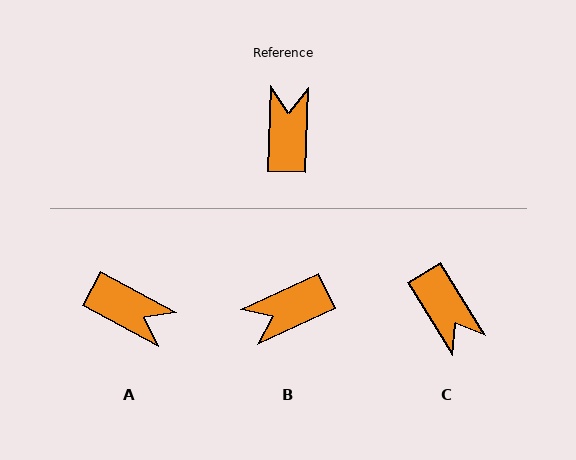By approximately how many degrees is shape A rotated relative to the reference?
Approximately 116 degrees clockwise.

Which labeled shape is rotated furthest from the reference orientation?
C, about 146 degrees away.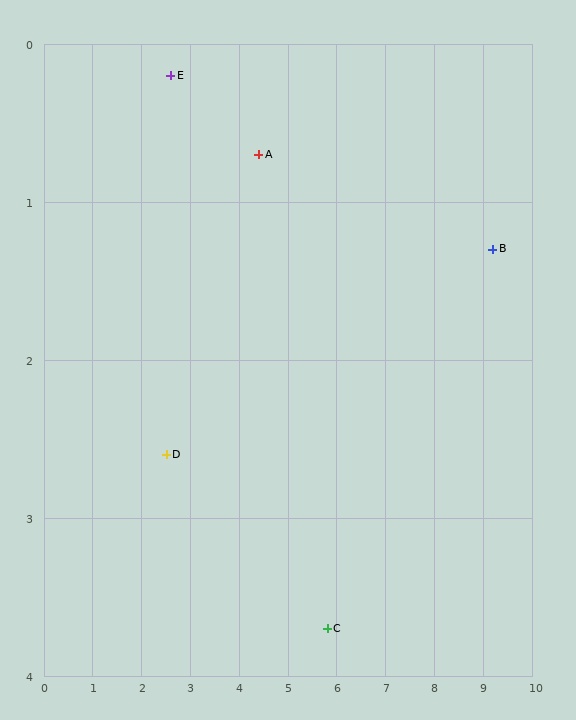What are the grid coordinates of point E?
Point E is at approximately (2.6, 0.2).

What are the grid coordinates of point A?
Point A is at approximately (4.4, 0.7).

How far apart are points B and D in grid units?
Points B and D are about 6.8 grid units apart.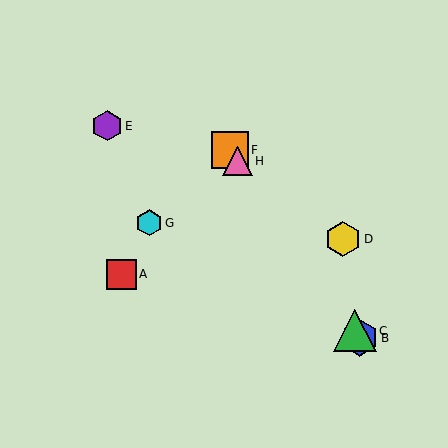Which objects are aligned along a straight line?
Objects B, C, F, H are aligned along a straight line.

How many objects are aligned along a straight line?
4 objects (B, C, F, H) are aligned along a straight line.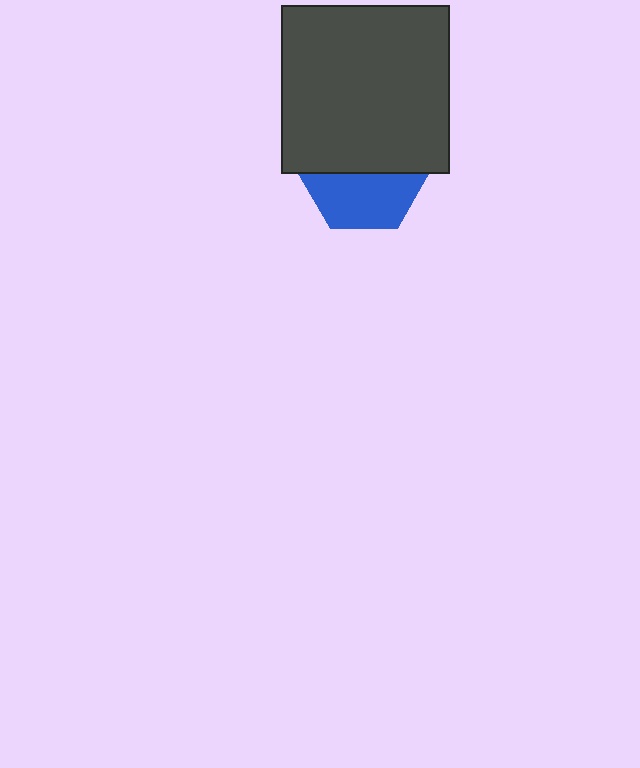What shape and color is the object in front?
The object in front is a dark gray square.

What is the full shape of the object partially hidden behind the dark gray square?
The partially hidden object is a blue hexagon.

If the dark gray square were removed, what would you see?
You would see the complete blue hexagon.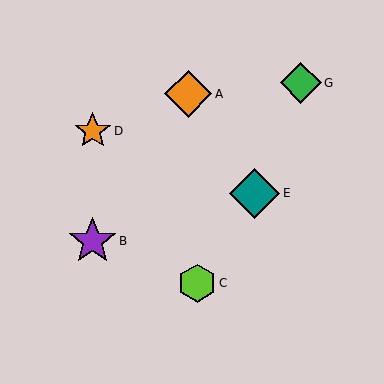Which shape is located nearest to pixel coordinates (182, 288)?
The lime hexagon (labeled C) at (197, 283) is nearest to that location.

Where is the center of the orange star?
The center of the orange star is at (93, 131).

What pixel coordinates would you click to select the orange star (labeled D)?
Click at (93, 131) to select the orange star D.